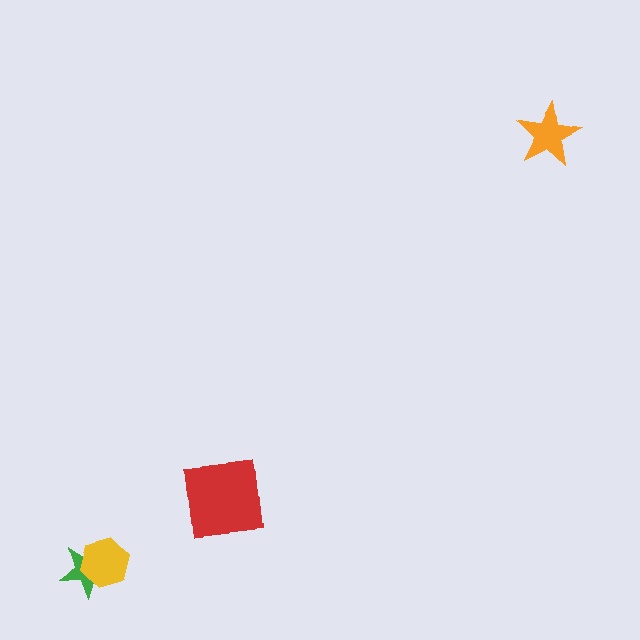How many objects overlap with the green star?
1 object overlaps with the green star.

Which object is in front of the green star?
The yellow hexagon is in front of the green star.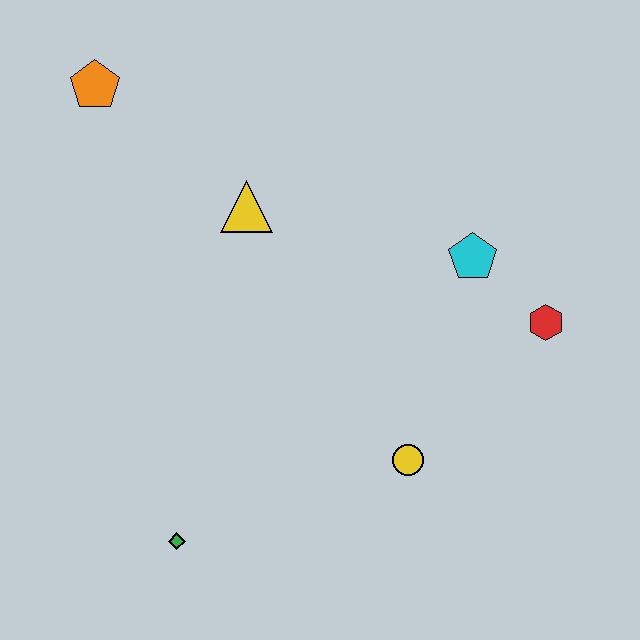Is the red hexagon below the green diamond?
No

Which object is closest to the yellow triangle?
The orange pentagon is closest to the yellow triangle.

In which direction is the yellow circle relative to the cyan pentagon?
The yellow circle is below the cyan pentagon.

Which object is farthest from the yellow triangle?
The green diamond is farthest from the yellow triangle.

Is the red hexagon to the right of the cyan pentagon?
Yes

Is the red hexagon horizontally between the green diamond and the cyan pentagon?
No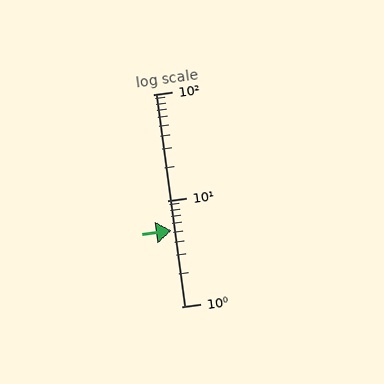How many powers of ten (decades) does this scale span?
The scale spans 2 decades, from 1 to 100.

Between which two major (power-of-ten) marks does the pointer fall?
The pointer is between 1 and 10.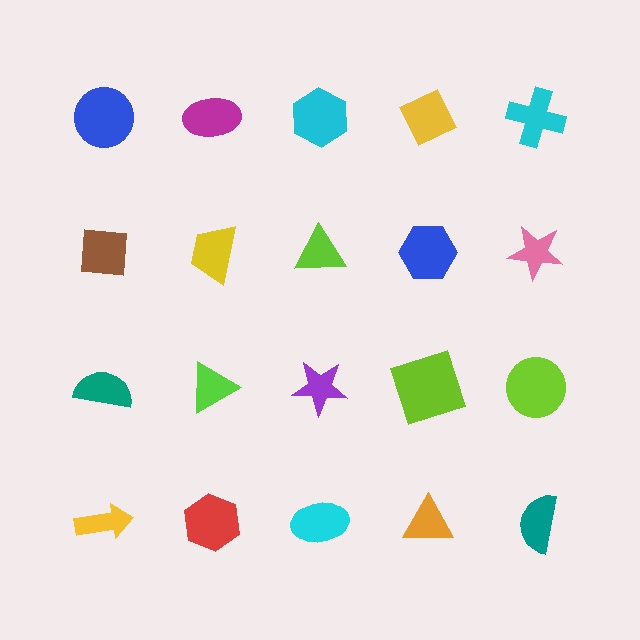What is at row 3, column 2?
A lime triangle.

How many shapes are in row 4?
5 shapes.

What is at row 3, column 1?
A teal semicircle.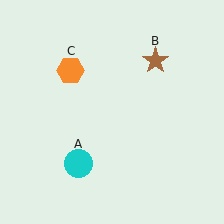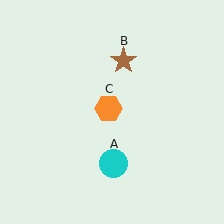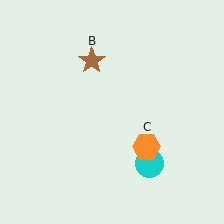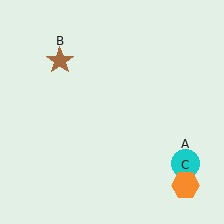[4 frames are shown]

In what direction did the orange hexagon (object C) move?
The orange hexagon (object C) moved down and to the right.